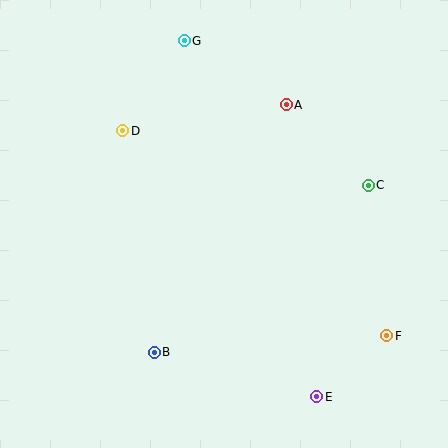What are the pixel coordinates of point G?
Point G is at (184, 41).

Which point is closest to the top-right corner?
Point A is closest to the top-right corner.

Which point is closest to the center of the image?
Point A at (286, 105) is closest to the center.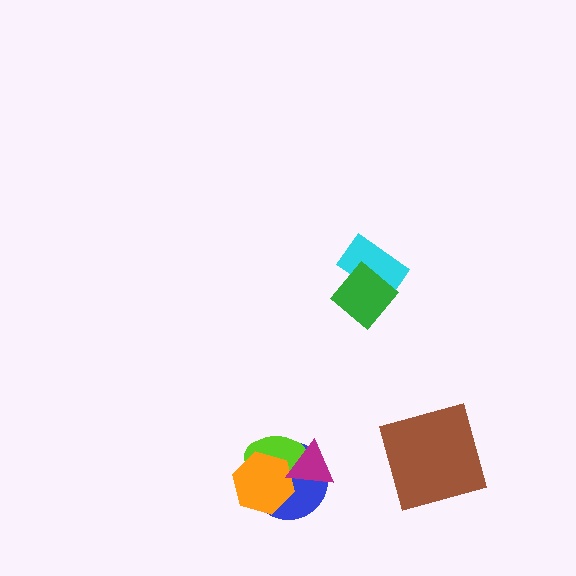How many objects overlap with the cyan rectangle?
1 object overlaps with the cyan rectangle.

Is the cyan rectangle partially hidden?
Yes, it is partially covered by another shape.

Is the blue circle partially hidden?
Yes, it is partially covered by another shape.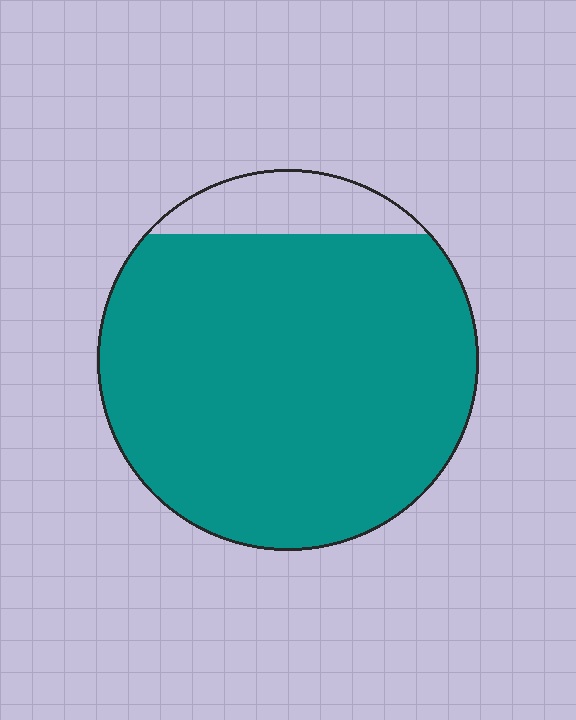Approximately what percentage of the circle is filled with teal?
Approximately 90%.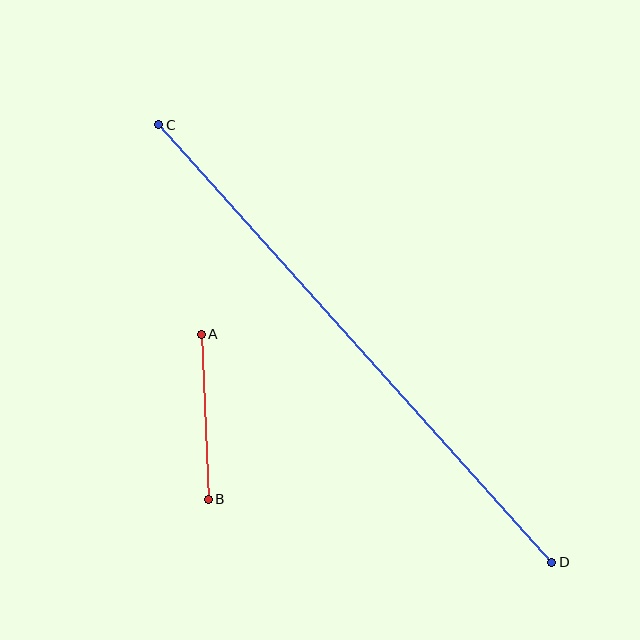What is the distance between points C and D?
The distance is approximately 588 pixels.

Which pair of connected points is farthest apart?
Points C and D are farthest apart.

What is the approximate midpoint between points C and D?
The midpoint is at approximately (355, 344) pixels.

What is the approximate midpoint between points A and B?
The midpoint is at approximately (205, 417) pixels.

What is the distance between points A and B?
The distance is approximately 165 pixels.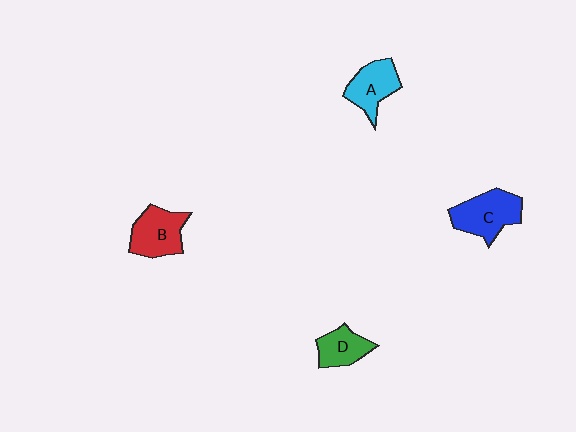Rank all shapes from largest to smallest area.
From largest to smallest: C (blue), B (red), A (cyan), D (green).